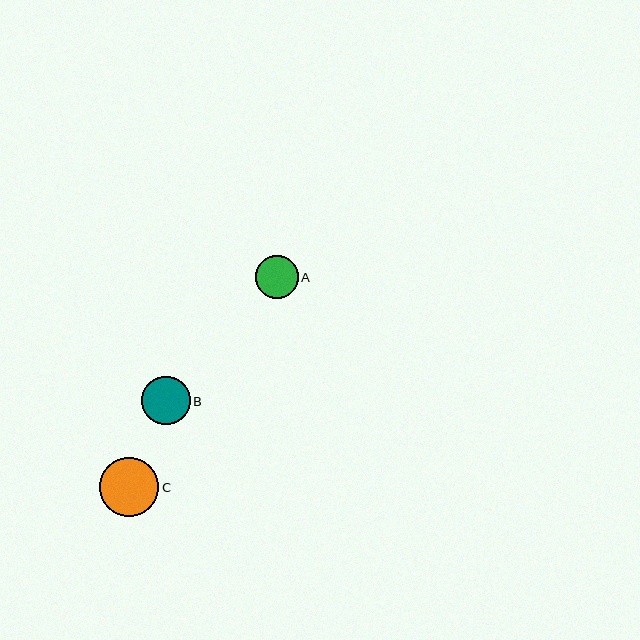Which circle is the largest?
Circle C is the largest with a size of approximately 59 pixels.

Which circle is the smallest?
Circle A is the smallest with a size of approximately 43 pixels.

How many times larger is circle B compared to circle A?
Circle B is approximately 1.1 times the size of circle A.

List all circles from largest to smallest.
From largest to smallest: C, B, A.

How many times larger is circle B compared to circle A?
Circle B is approximately 1.1 times the size of circle A.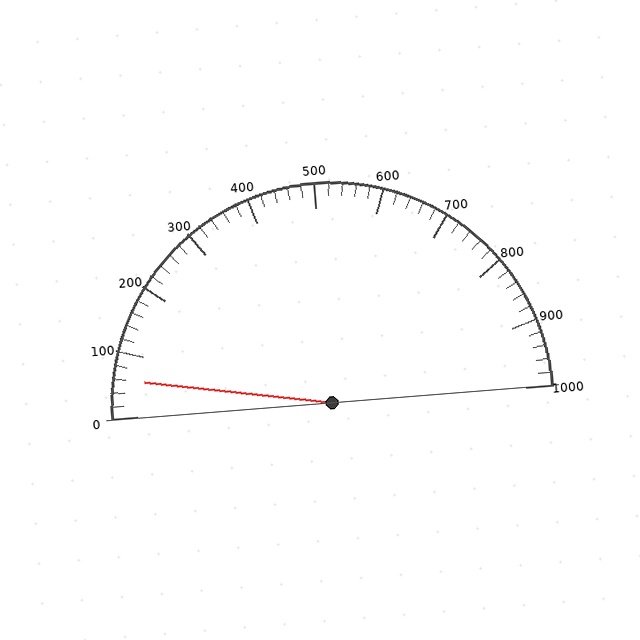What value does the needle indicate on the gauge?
The needle indicates approximately 60.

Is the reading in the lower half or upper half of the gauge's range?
The reading is in the lower half of the range (0 to 1000).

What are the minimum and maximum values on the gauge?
The gauge ranges from 0 to 1000.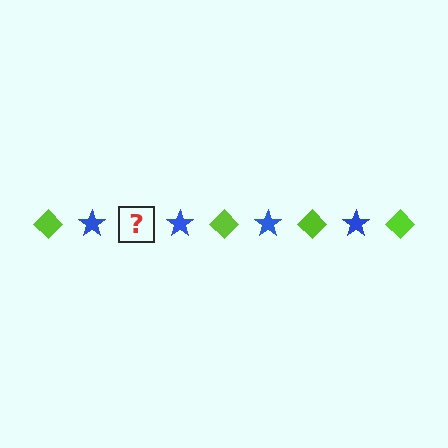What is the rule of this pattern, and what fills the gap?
The rule is that the pattern alternates between lime diamond and blue star. The gap should be filled with a lime diamond.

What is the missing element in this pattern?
The missing element is a lime diamond.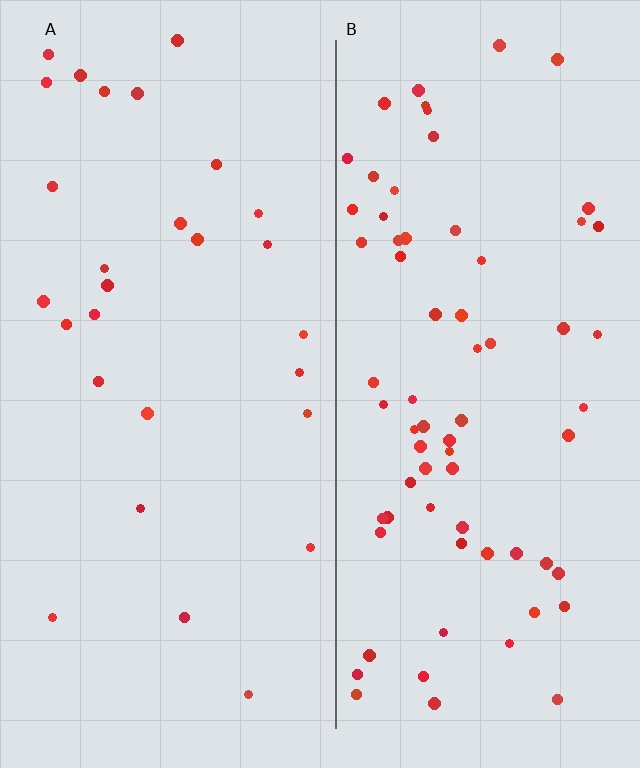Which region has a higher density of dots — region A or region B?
B (the right).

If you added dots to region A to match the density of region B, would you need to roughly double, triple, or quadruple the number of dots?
Approximately triple.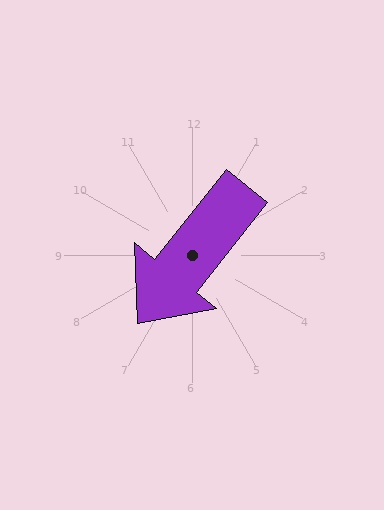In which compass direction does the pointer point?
Southwest.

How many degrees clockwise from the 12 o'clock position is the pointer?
Approximately 219 degrees.